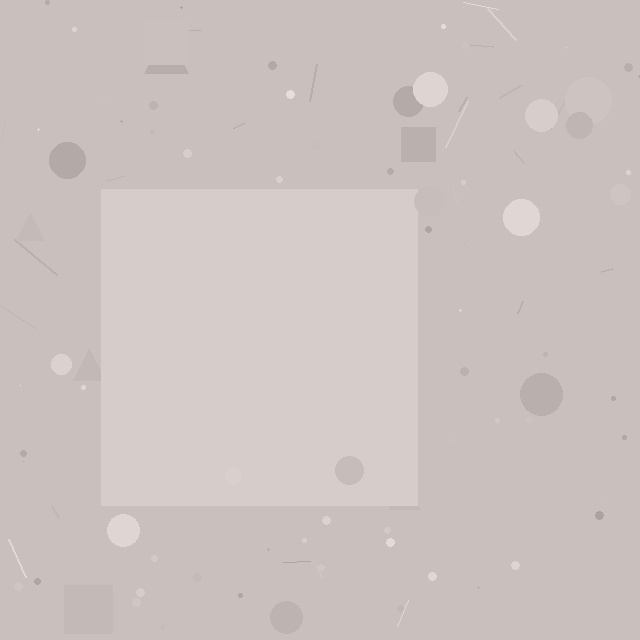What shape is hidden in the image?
A square is hidden in the image.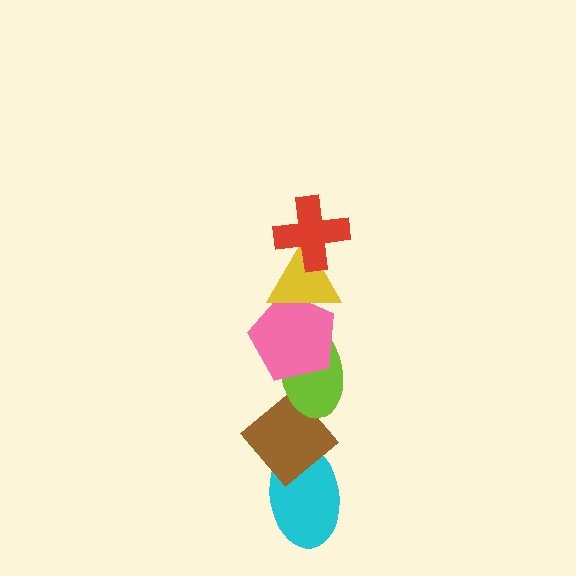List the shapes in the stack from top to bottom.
From top to bottom: the red cross, the yellow triangle, the pink pentagon, the lime ellipse, the brown diamond, the cyan ellipse.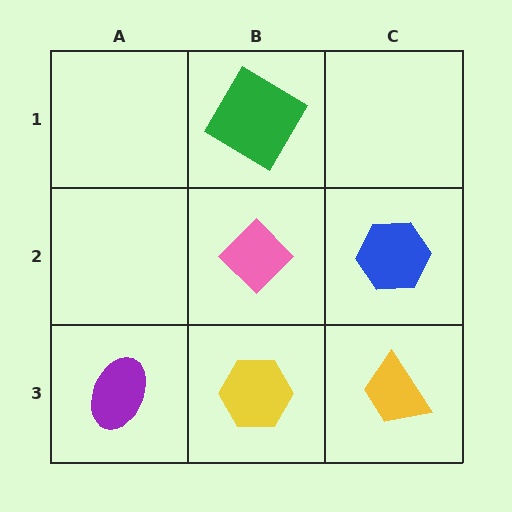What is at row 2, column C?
A blue hexagon.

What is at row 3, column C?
A yellow trapezoid.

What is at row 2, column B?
A pink diamond.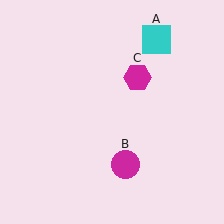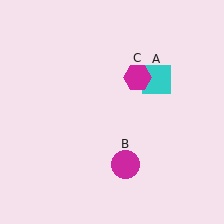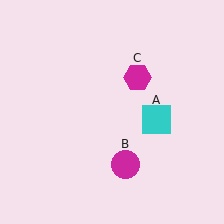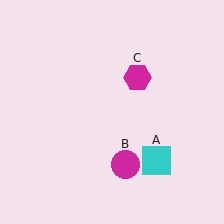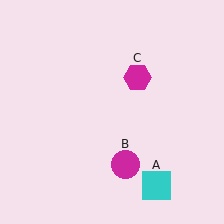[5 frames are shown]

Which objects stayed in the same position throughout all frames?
Magenta circle (object B) and magenta hexagon (object C) remained stationary.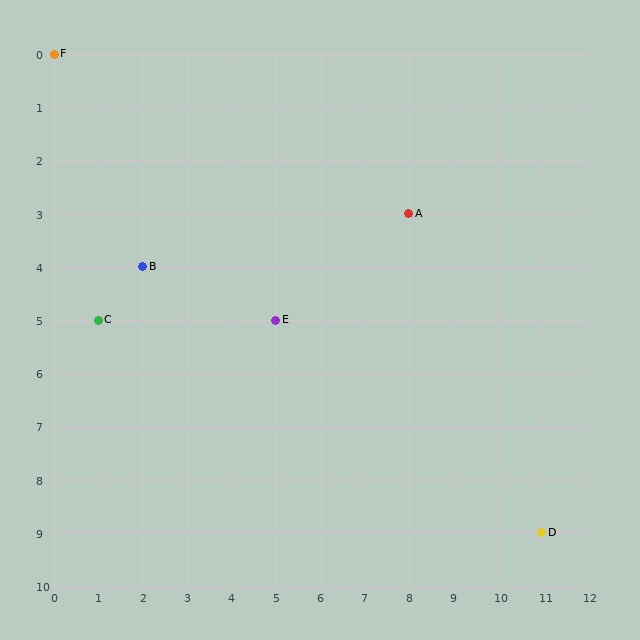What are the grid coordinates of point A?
Point A is at grid coordinates (8, 3).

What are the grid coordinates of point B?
Point B is at grid coordinates (2, 4).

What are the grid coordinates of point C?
Point C is at grid coordinates (1, 5).